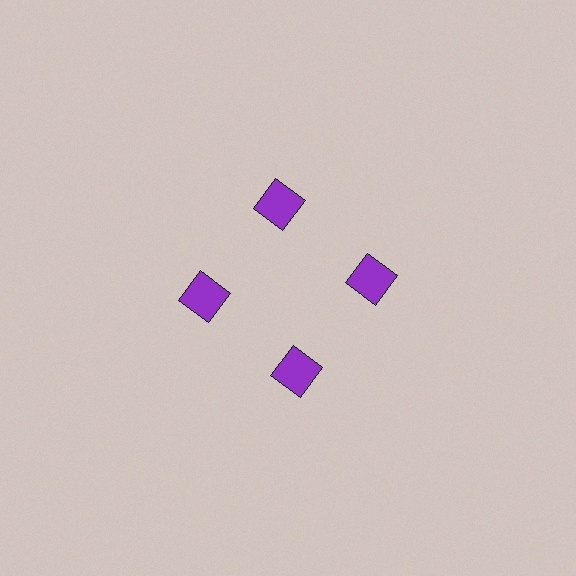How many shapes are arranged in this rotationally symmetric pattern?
There are 4 shapes, arranged in 4 groups of 1.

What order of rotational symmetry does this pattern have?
This pattern has 4-fold rotational symmetry.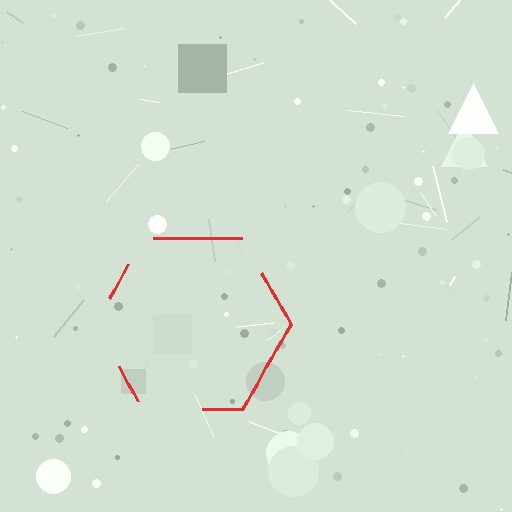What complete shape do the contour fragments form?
The contour fragments form a hexagon.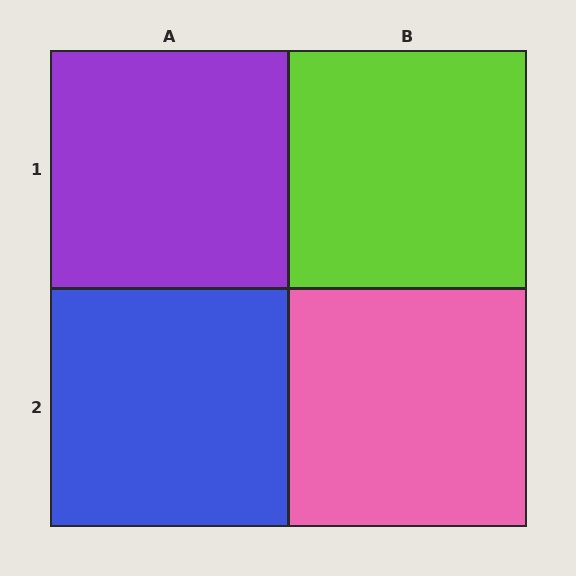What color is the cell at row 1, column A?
Purple.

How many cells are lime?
1 cell is lime.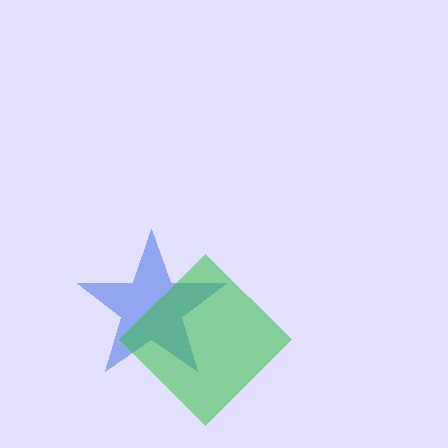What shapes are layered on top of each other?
The layered shapes are: a blue star, a green diamond.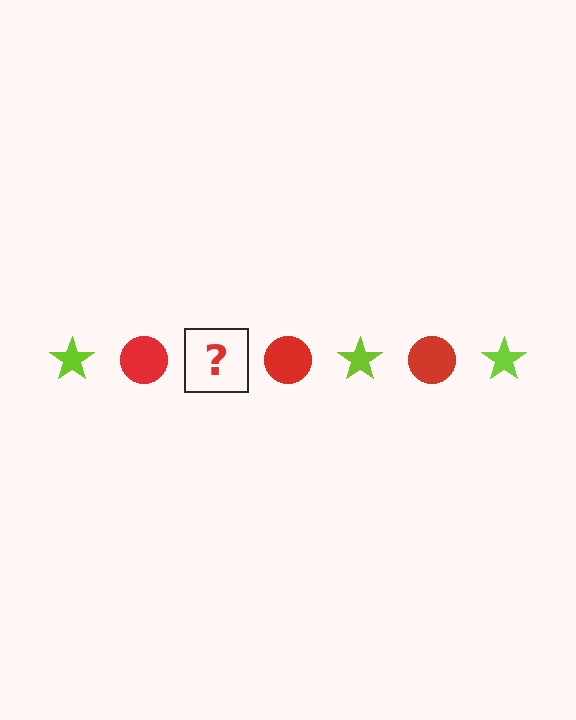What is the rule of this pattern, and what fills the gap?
The rule is that the pattern alternates between lime star and red circle. The gap should be filled with a lime star.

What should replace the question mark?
The question mark should be replaced with a lime star.